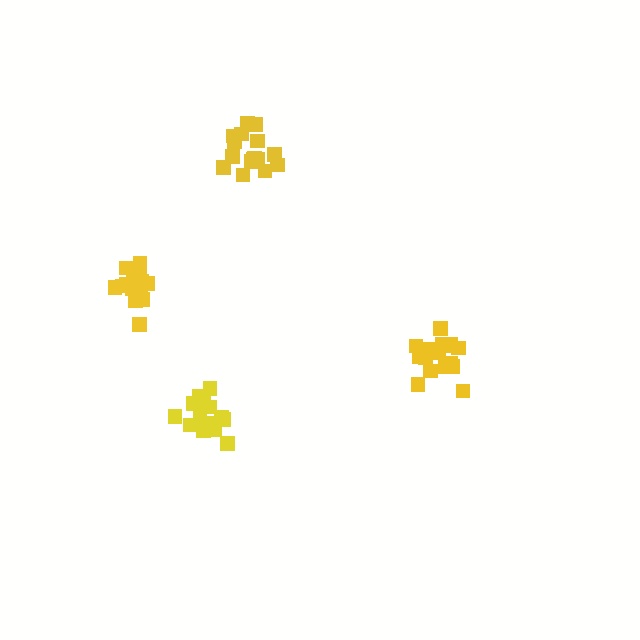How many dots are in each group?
Group 1: 16 dots, Group 2: 17 dots, Group 3: 16 dots, Group 4: 16 dots (65 total).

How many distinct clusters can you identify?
There are 4 distinct clusters.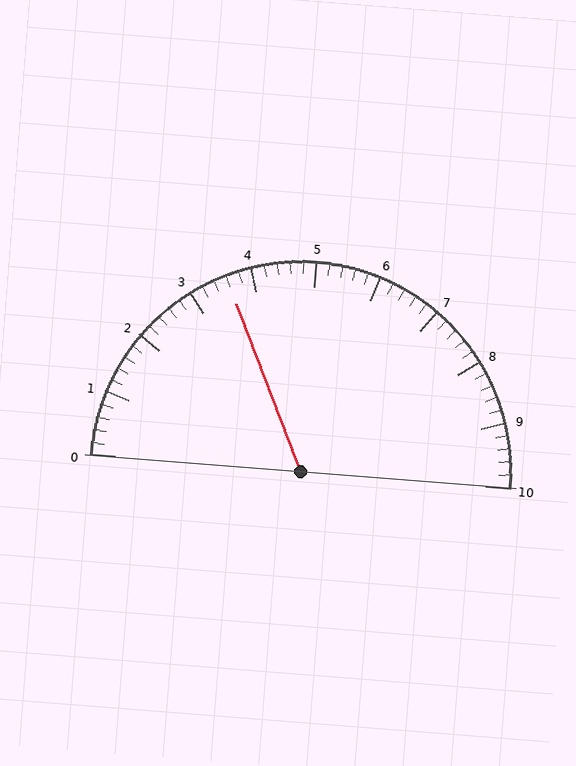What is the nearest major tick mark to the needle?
The nearest major tick mark is 4.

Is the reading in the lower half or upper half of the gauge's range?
The reading is in the lower half of the range (0 to 10).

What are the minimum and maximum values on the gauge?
The gauge ranges from 0 to 10.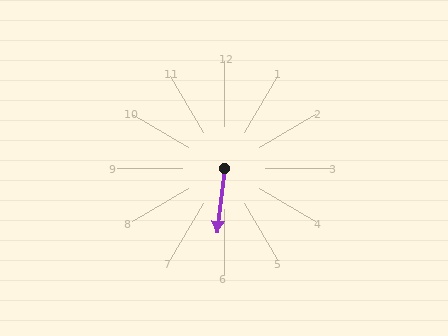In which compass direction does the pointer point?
South.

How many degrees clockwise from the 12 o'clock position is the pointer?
Approximately 187 degrees.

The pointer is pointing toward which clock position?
Roughly 6 o'clock.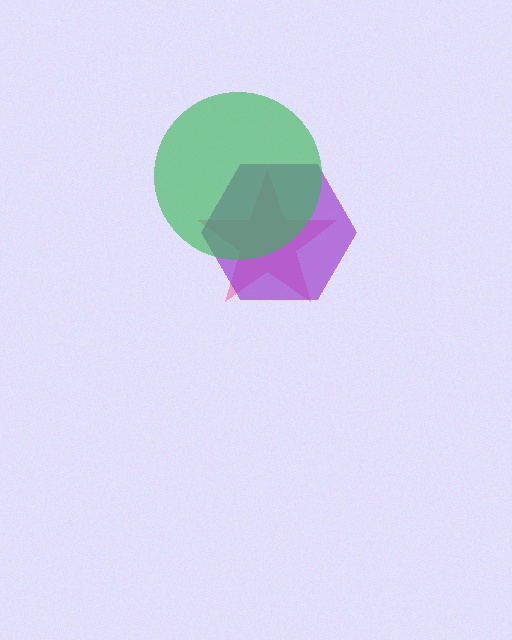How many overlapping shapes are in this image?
There are 3 overlapping shapes in the image.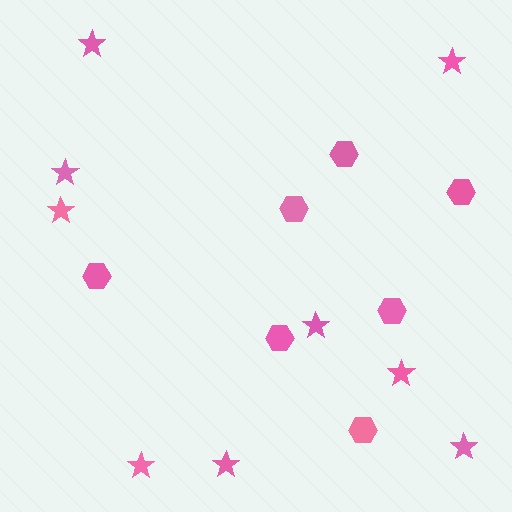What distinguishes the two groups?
There are 2 groups: one group of hexagons (7) and one group of stars (9).